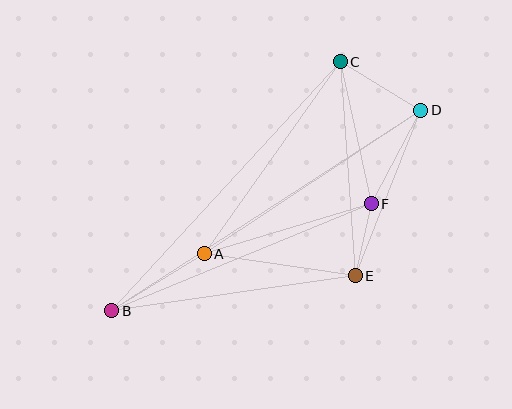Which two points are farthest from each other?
Points B and D are farthest from each other.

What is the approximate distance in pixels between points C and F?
The distance between C and F is approximately 146 pixels.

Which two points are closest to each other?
Points E and F are closest to each other.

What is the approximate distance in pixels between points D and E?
The distance between D and E is approximately 178 pixels.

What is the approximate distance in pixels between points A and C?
The distance between A and C is approximately 236 pixels.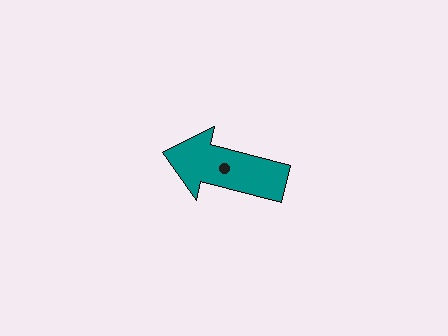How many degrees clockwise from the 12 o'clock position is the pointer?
Approximately 284 degrees.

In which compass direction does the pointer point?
West.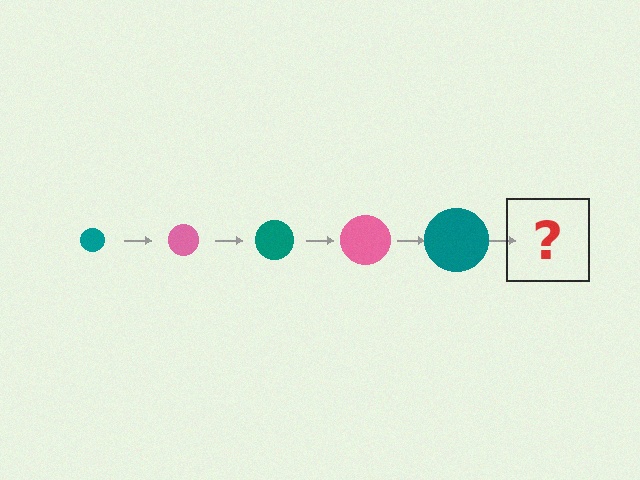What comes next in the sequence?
The next element should be a pink circle, larger than the previous one.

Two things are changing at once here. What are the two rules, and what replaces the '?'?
The two rules are that the circle grows larger each step and the color cycles through teal and pink. The '?' should be a pink circle, larger than the previous one.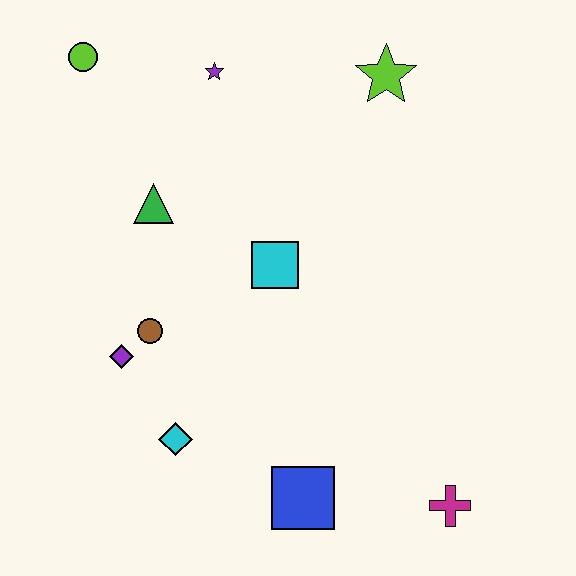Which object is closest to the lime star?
The purple star is closest to the lime star.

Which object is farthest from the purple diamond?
The lime star is farthest from the purple diamond.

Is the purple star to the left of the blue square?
Yes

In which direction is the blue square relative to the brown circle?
The blue square is below the brown circle.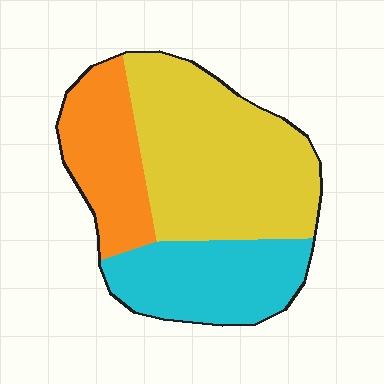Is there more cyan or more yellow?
Yellow.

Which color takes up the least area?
Orange, at roughly 25%.